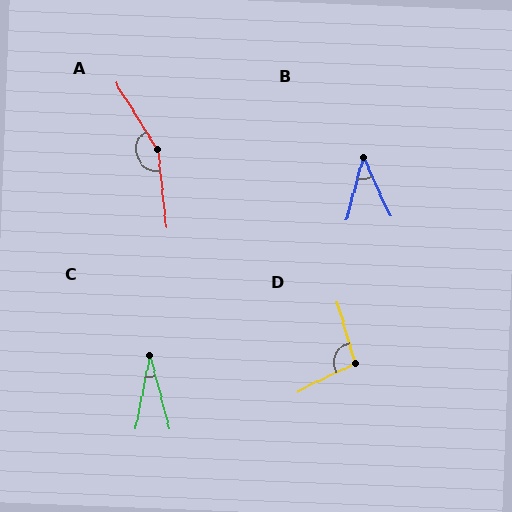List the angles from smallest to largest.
C (26°), B (40°), D (100°), A (154°).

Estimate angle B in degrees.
Approximately 40 degrees.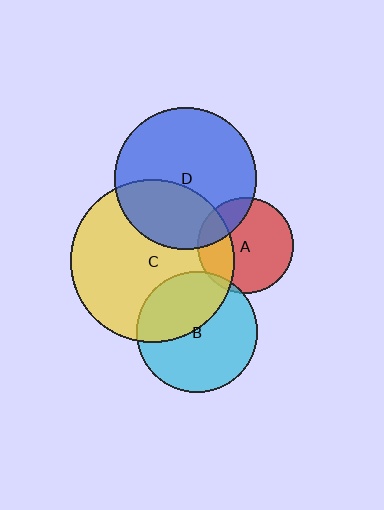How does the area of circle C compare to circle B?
Approximately 1.8 times.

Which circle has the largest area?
Circle C (yellow).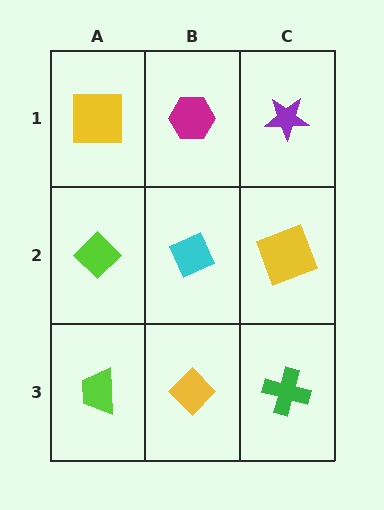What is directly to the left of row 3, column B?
A lime trapezoid.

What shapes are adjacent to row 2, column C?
A purple star (row 1, column C), a green cross (row 3, column C), a cyan diamond (row 2, column B).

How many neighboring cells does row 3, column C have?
2.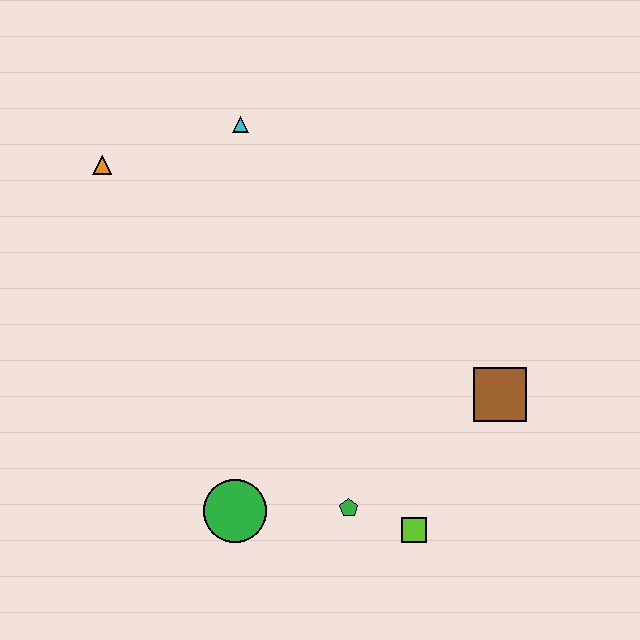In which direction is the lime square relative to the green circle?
The lime square is to the right of the green circle.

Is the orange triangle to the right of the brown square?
No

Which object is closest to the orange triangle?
The cyan triangle is closest to the orange triangle.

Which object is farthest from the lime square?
The orange triangle is farthest from the lime square.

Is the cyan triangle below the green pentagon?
No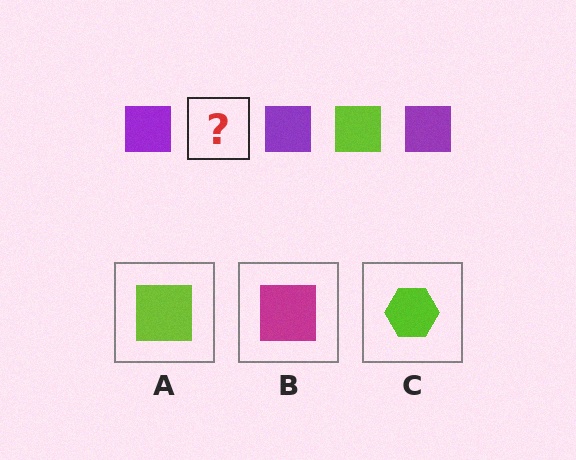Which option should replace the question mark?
Option A.